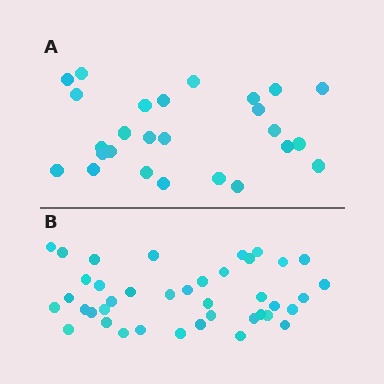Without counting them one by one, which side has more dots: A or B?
Region B (the bottom region) has more dots.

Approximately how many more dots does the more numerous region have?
Region B has approximately 15 more dots than region A.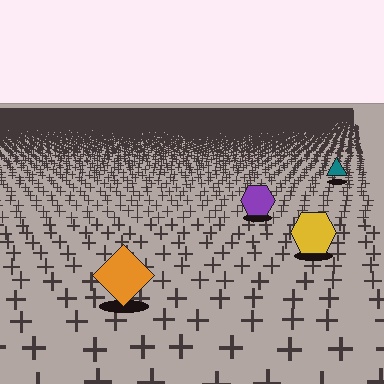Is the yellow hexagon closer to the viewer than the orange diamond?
No. The orange diamond is closer — you can tell from the texture gradient: the ground texture is coarser near it.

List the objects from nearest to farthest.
From nearest to farthest: the orange diamond, the yellow hexagon, the purple hexagon, the teal triangle.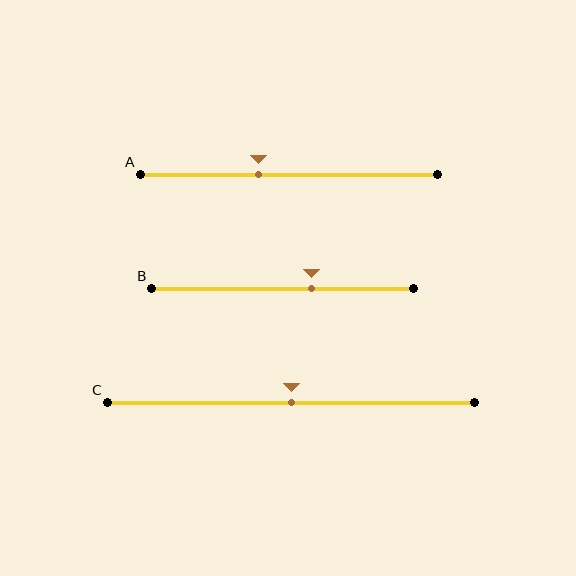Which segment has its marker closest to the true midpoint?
Segment C has its marker closest to the true midpoint.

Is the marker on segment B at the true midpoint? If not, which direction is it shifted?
No, the marker on segment B is shifted to the right by about 11% of the segment length.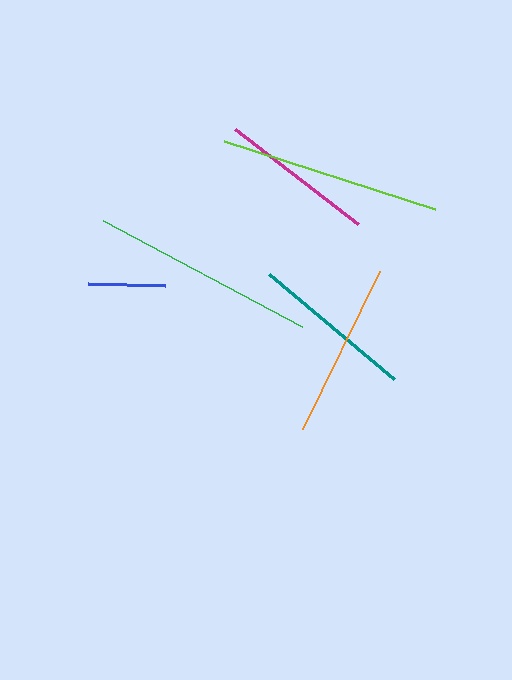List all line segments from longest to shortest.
From longest to shortest: green, lime, orange, teal, magenta, blue.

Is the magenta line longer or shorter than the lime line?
The lime line is longer than the magenta line.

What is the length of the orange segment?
The orange segment is approximately 176 pixels long.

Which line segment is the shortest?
The blue line is the shortest at approximately 77 pixels.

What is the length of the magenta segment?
The magenta segment is approximately 156 pixels long.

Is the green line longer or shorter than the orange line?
The green line is longer than the orange line.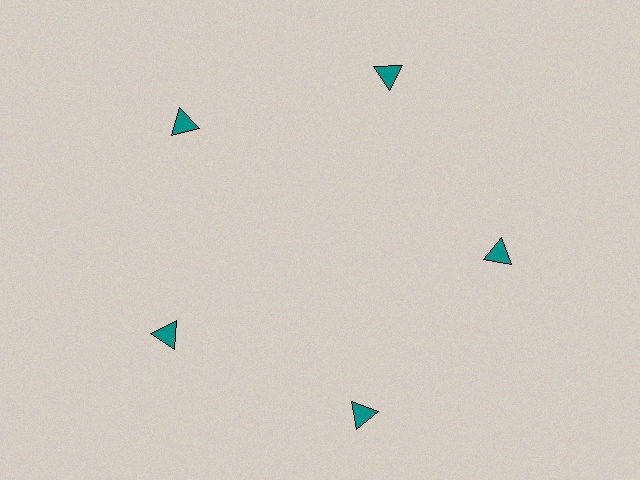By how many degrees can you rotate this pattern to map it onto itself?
The pattern maps onto itself every 72 degrees of rotation.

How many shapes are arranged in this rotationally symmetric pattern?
There are 5 shapes, arranged in 5 groups of 1.